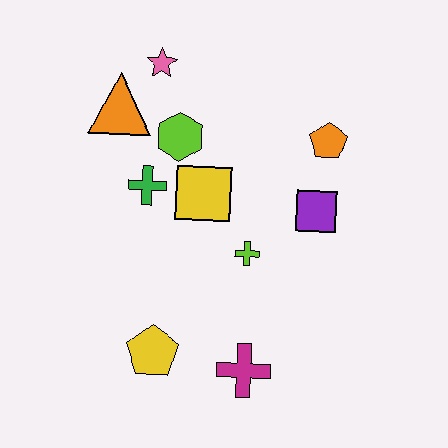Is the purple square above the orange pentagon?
No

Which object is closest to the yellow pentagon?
The magenta cross is closest to the yellow pentagon.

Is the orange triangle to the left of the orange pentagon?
Yes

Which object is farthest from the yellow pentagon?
The pink star is farthest from the yellow pentagon.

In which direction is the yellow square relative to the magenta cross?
The yellow square is above the magenta cross.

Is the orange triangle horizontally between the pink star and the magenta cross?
No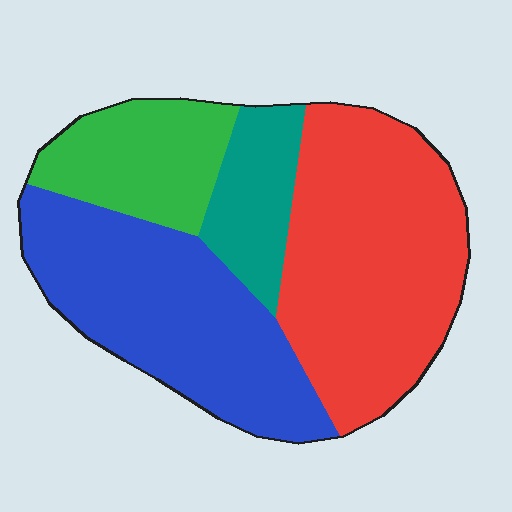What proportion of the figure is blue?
Blue covers 33% of the figure.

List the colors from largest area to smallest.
From largest to smallest: red, blue, green, teal.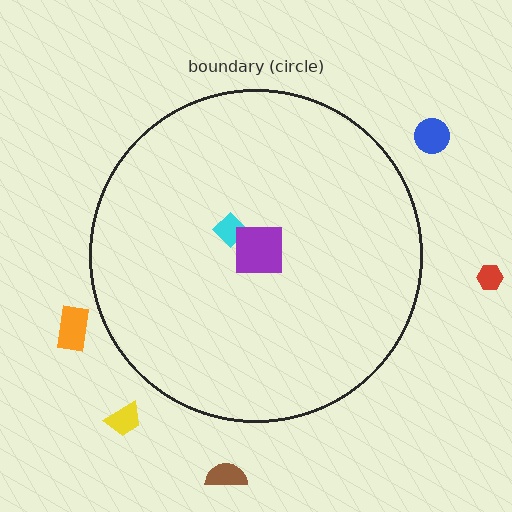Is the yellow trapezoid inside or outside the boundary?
Outside.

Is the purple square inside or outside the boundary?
Inside.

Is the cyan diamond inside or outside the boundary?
Inside.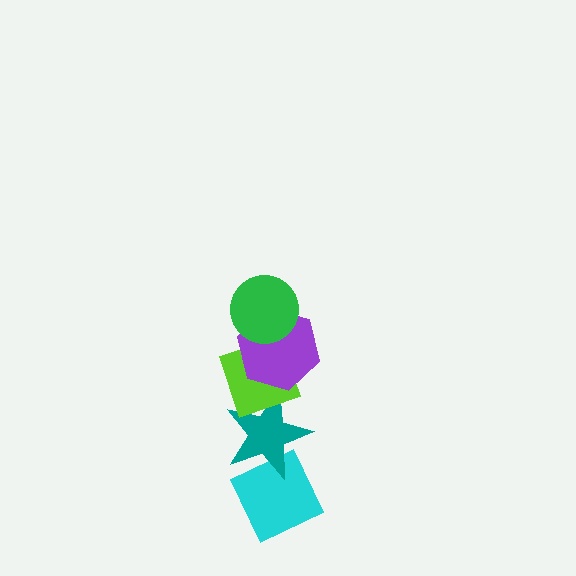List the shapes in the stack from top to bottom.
From top to bottom: the green circle, the purple hexagon, the lime diamond, the teal star, the cyan diamond.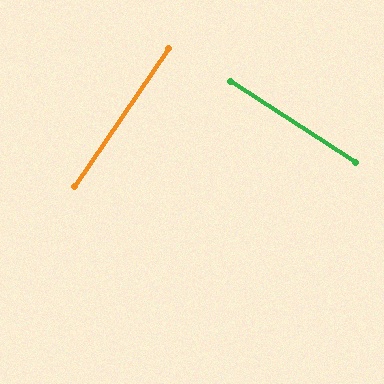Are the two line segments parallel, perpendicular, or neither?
Perpendicular — they meet at approximately 89°.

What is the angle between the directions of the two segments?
Approximately 89 degrees.